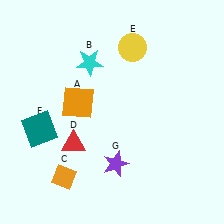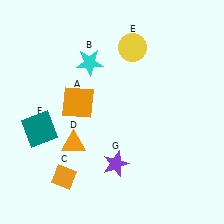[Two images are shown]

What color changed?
The triangle (D) changed from red in Image 1 to orange in Image 2.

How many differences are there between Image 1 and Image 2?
There is 1 difference between the two images.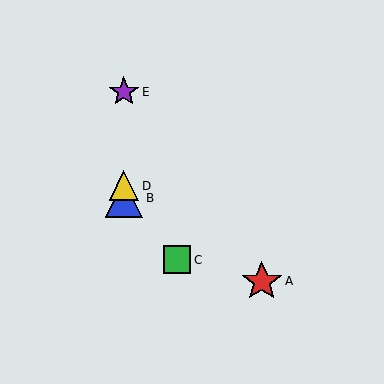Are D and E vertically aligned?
Yes, both are at x≈124.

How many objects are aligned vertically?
3 objects (B, D, E) are aligned vertically.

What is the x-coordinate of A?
Object A is at x≈262.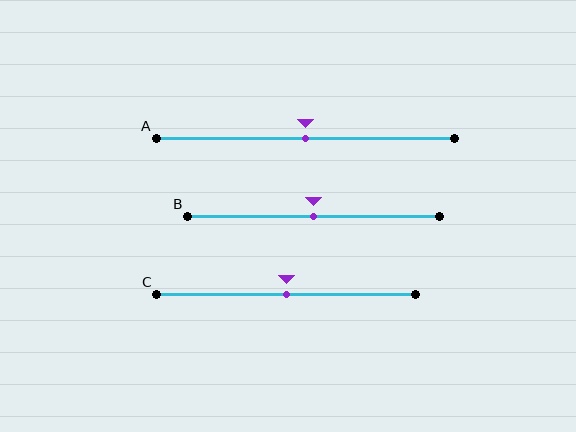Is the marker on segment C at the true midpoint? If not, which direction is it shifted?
Yes, the marker on segment C is at the true midpoint.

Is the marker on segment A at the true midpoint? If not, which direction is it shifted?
Yes, the marker on segment A is at the true midpoint.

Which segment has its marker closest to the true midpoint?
Segment A has its marker closest to the true midpoint.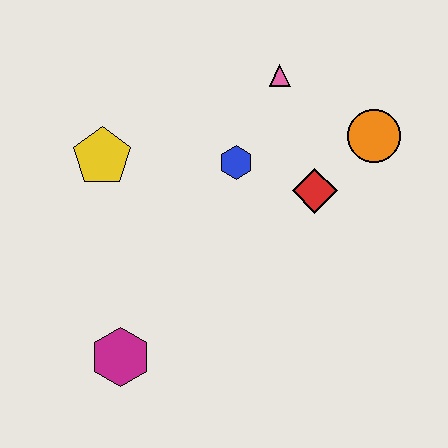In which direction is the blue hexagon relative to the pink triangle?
The blue hexagon is below the pink triangle.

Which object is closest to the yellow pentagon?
The blue hexagon is closest to the yellow pentagon.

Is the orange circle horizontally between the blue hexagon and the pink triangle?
No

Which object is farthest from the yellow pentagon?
The orange circle is farthest from the yellow pentagon.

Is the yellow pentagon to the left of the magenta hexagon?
Yes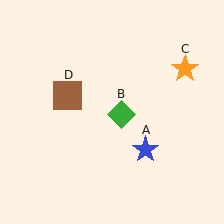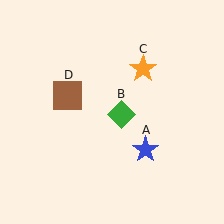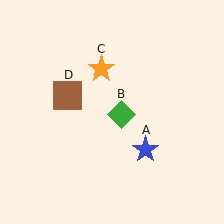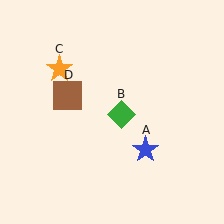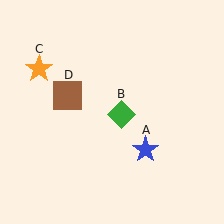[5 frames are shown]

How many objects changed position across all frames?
1 object changed position: orange star (object C).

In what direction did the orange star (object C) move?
The orange star (object C) moved left.